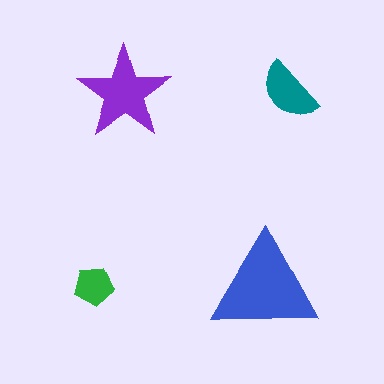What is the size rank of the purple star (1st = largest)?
2nd.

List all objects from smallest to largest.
The green pentagon, the teal semicircle, the purple star, the blue triangle.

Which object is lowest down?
The blue triangle is bottommost.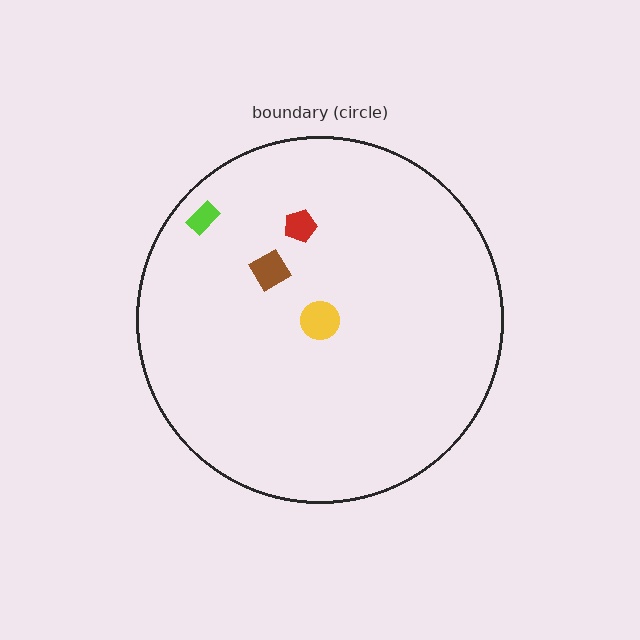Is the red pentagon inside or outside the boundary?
Inside.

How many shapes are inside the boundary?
4 inside, 0 outside.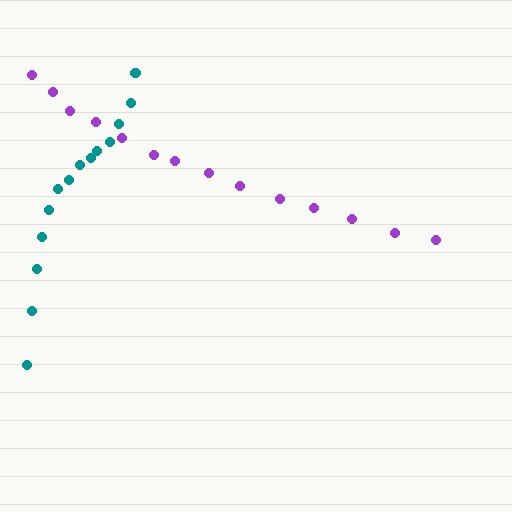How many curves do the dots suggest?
There are 2 distinct paths.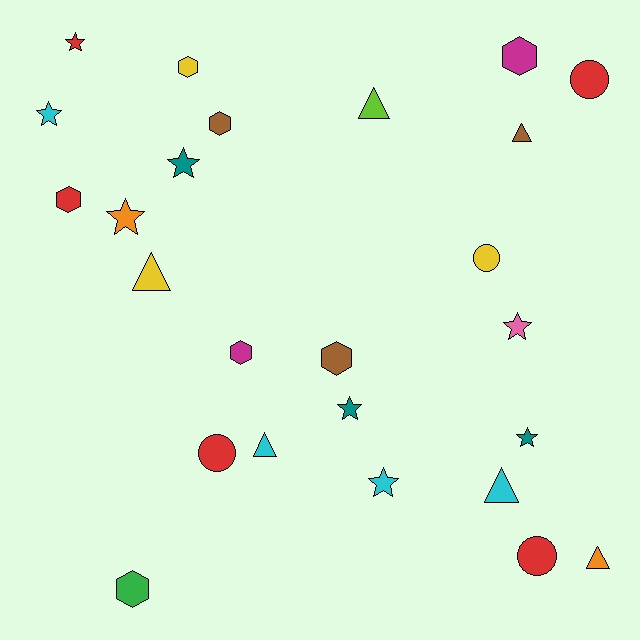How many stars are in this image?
There are 8 stars.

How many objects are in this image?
There are 25 objects.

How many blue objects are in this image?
There are no blue objects.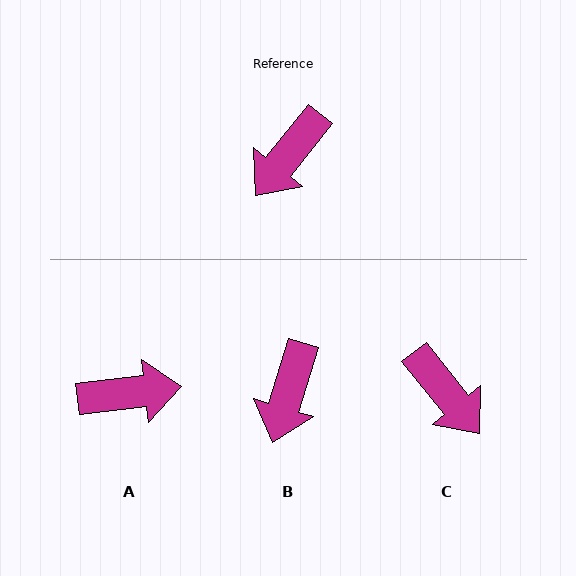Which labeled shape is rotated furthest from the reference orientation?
A, about 135 degrees away.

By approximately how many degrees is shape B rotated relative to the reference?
Approximately 21 degrees counter-clockwise.